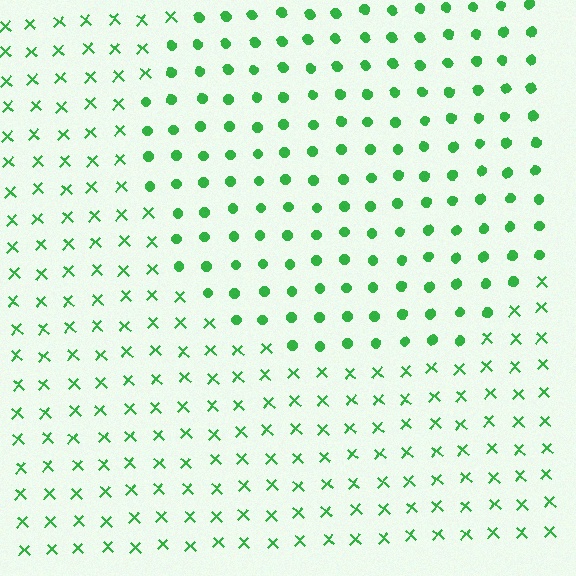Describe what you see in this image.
The image is filled with small green elements arranged in a uniform grid. A circle-shaped region contains circles, while the surrounding area contains X marks. The boundary is defined purely by the change in element shape.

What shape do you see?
I see a circle.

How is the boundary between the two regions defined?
The boundary is defined by a change in element shape: circles inside vs. X marks outside. All elements share the same color and spacing.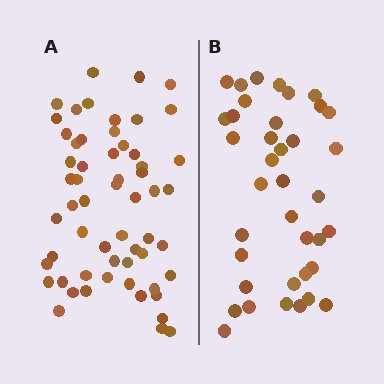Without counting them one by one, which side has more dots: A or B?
Region A (the left region) has more dots.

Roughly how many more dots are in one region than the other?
Region A has approximately 20 more dots than region B.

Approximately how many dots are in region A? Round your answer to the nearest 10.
About 60 dots. (The exact count is 58, which rounds to 60.)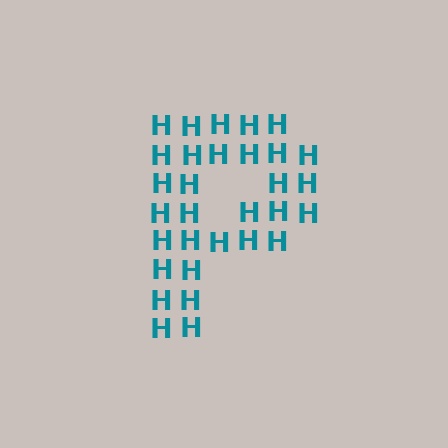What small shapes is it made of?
It is made of small letter H's.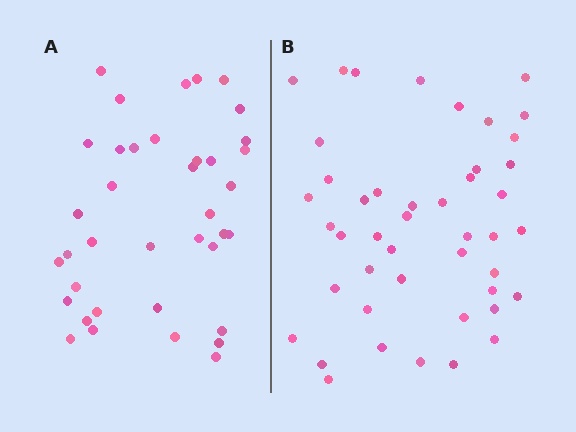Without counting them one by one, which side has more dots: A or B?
Region B (the right region) has more dots.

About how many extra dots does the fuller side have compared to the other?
Region B has roughly 8 or so more dots than region A.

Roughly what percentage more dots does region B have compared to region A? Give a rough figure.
About 20% more.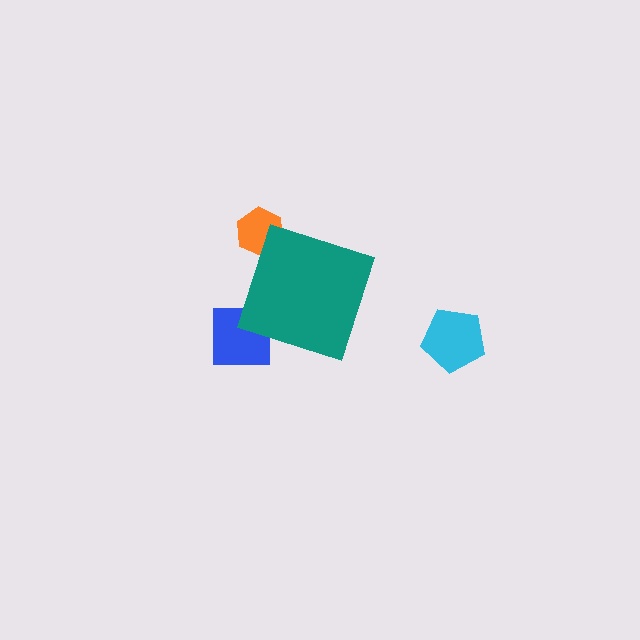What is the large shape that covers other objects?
A teal diamond.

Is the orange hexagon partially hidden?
Yes, the orange hexagon is partially hidden behind the teal diamond.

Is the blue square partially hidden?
Yes, the blue square is partially hidden behind the teal diamond.